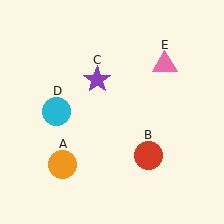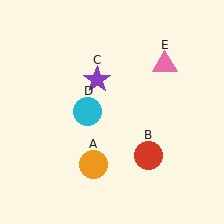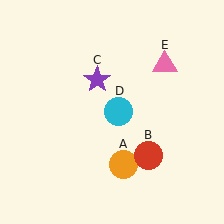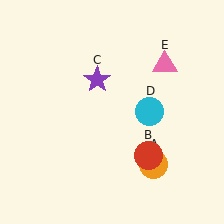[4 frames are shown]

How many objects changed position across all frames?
2 objects changed position: orange circle (object A), cyan circle (object D).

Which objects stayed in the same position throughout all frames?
Red circle (object B) and purple star (object C) and pink triangle (object E) remained stationary.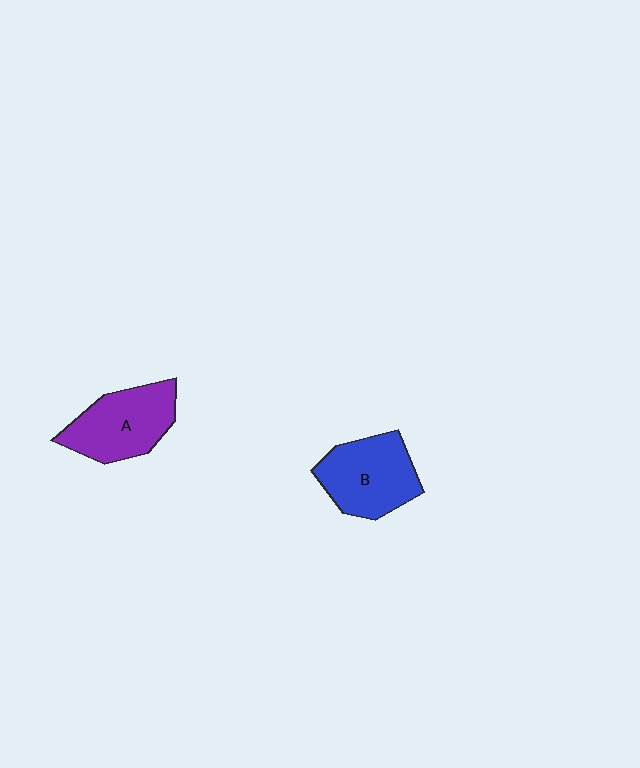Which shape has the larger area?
Shape B (blue).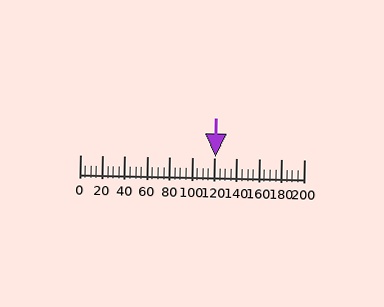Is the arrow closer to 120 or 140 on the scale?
The arrow is closer to 120.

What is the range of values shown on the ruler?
The ruler shows values from 0 to 200.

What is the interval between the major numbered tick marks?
The major tick marks are spaced 20 units apart.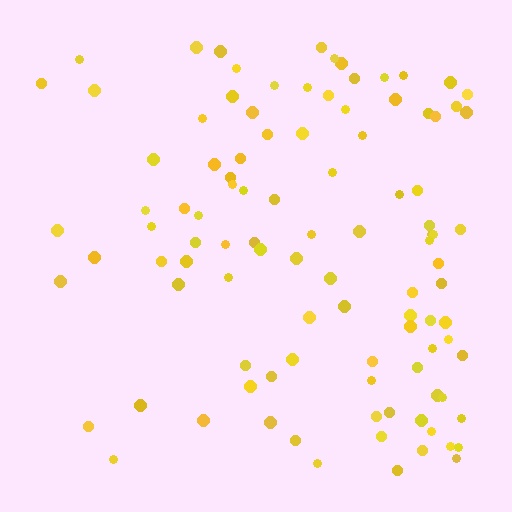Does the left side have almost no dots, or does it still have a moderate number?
Still a moderate number, just noticeably fewer than the right.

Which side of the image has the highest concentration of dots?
The right.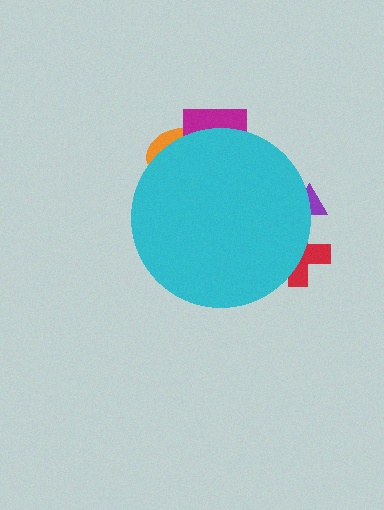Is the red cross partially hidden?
Yes, the red cross is partially hidden behind the cyan circle.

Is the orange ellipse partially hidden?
Yes, the orange ellipse is partially hidden behind the cyan circle.